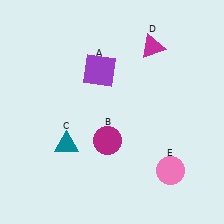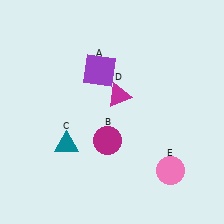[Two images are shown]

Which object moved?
The magenta triangle (D) moved down.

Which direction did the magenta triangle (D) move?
The magenta triangle (D) moved down.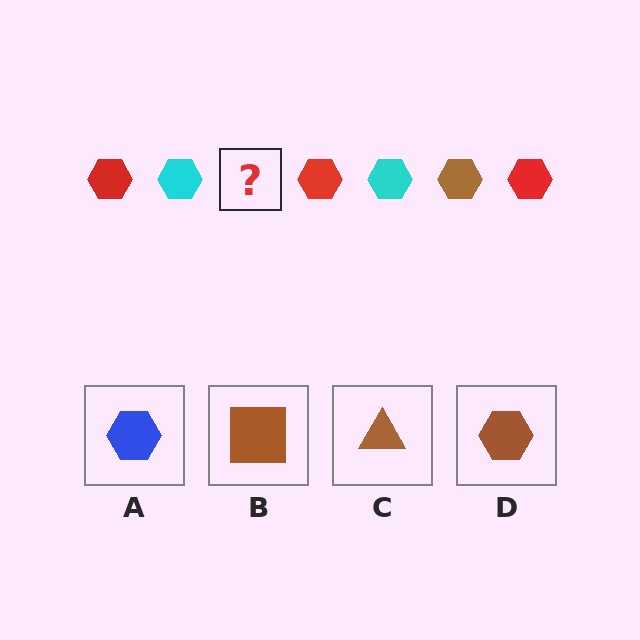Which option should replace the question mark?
Option D.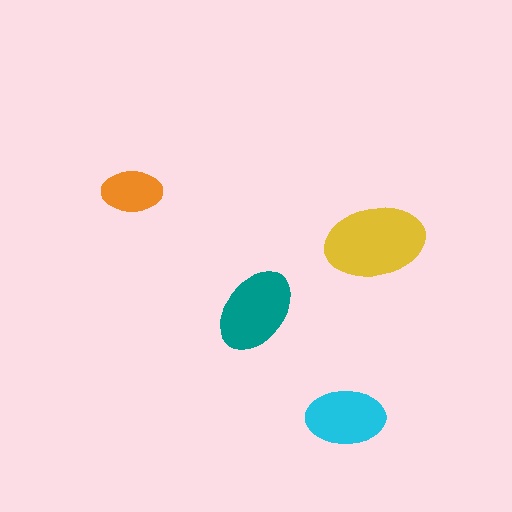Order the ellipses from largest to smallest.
the yellow one, the teal one, the cyan one, the orange one.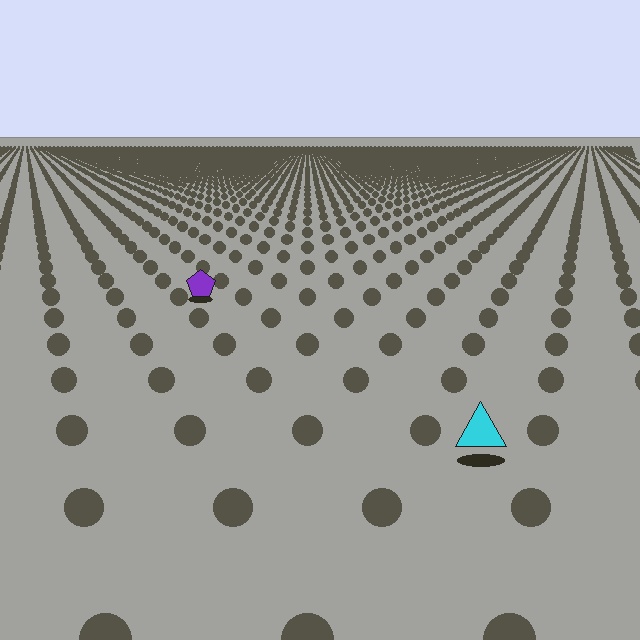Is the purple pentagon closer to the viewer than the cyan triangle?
No. The cyan triangle is closer — you can tell from the texture gradient: the ground texture is coarser near it.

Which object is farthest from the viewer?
The purple pentagon is farthest from the viewer. It appears smaller and the ground texture around it is denser.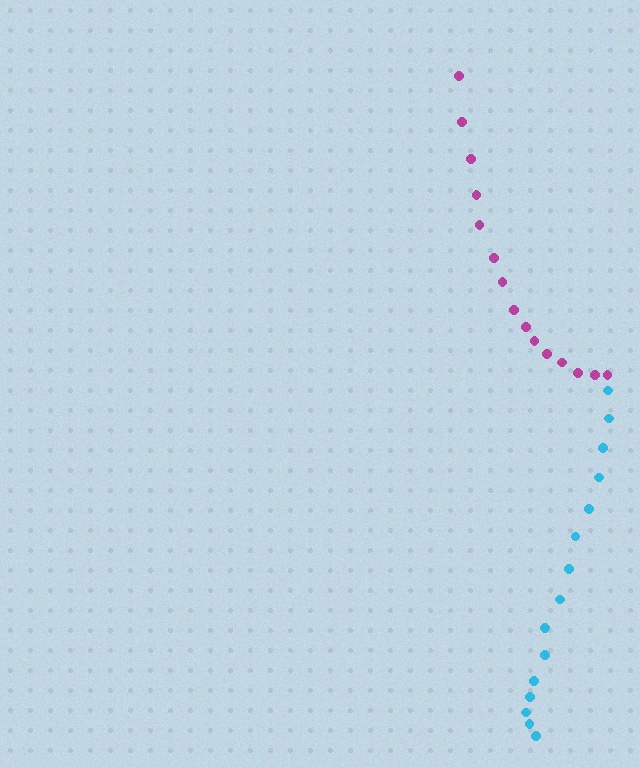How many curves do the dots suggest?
There are 2 distinct paths.